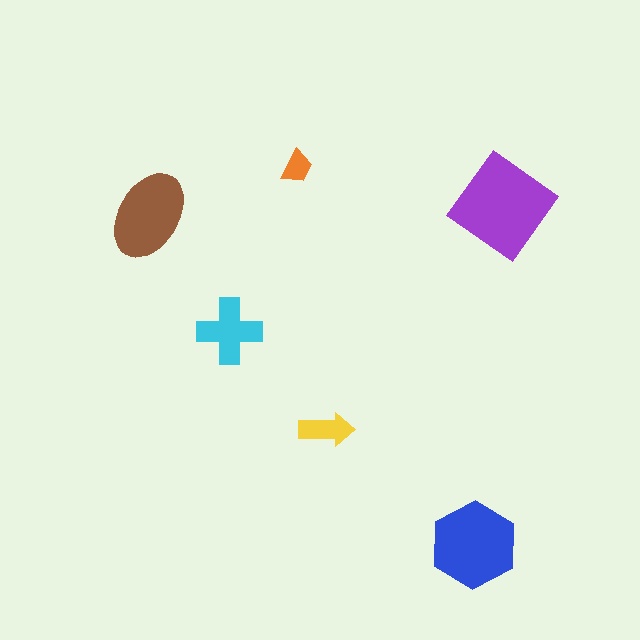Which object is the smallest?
The orange trapezoid.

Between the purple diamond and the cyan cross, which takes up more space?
The purple diamond.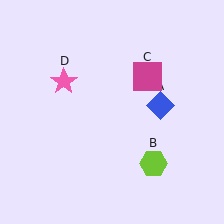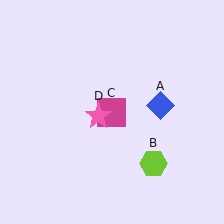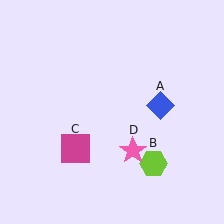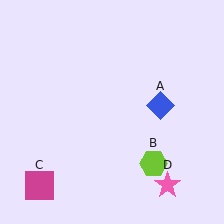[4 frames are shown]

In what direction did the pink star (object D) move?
The pink star (object D) moved down and to the right.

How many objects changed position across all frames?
2 objects changed position: magenta square (object C), pink star (object D).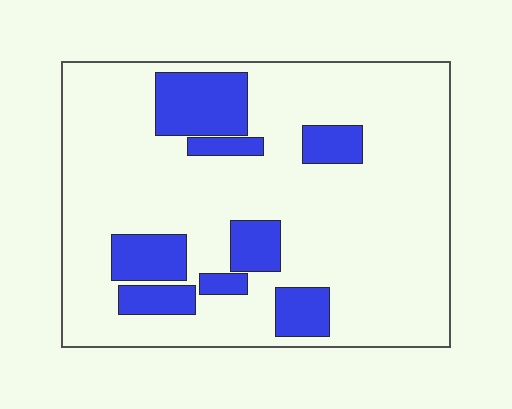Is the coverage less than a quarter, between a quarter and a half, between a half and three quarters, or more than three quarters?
Less than a quarter.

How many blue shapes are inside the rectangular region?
8.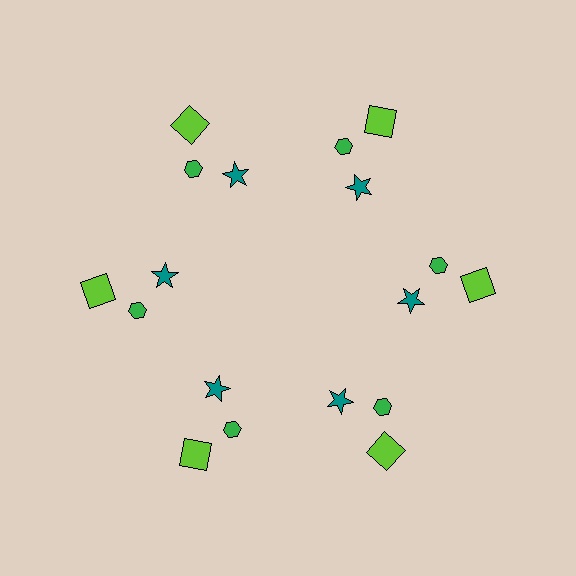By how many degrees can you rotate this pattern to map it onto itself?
The pattern maps onto itself every 60 degrees of rotation.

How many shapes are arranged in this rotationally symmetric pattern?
There are 18 shapes, arranged in 6 groups of 3.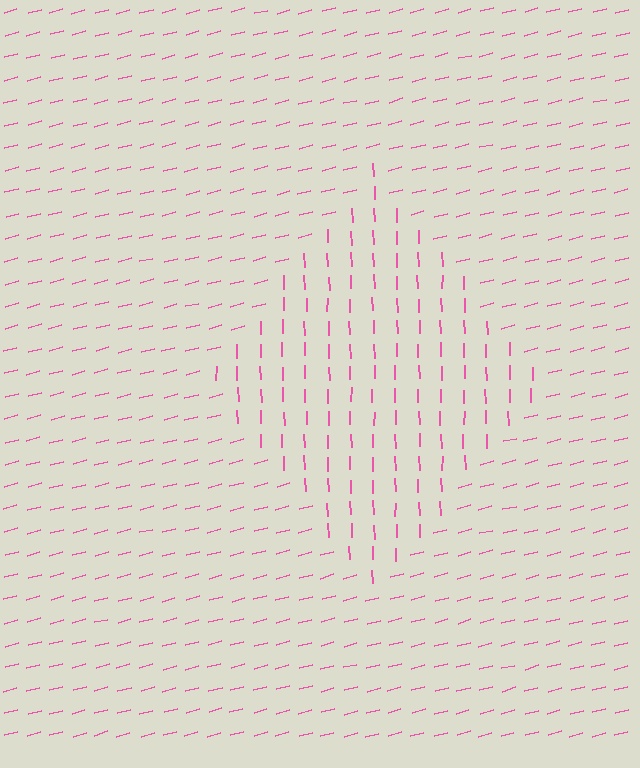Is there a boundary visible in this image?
Yes, there is a texture boundary formed by a change in line orientation.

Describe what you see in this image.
The image is filled with small pink line segments. A diamond region in the image has lines oriented differently from the surrounding lines, creating a visible texture boundary.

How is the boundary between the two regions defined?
The boundary is defined purely by a change in line orientation (approximately 77 degrees difference). All lines are the same color and thickness.